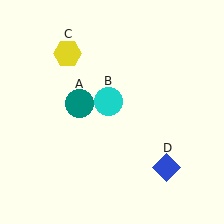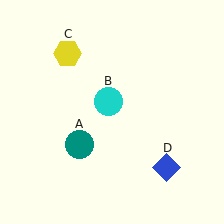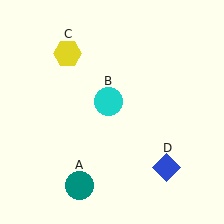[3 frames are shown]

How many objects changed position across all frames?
1 object changed position: teal circle (object A).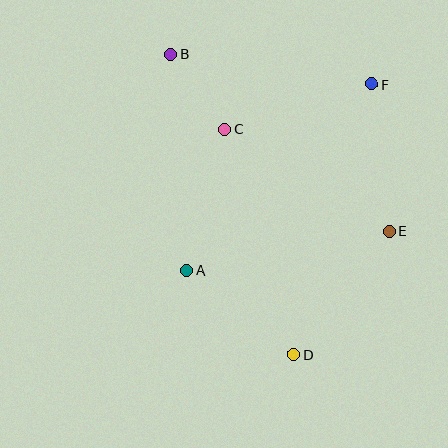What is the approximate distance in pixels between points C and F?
The distance between C and F is approximately 154 pixels.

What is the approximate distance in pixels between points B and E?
The distance between B and E is approximately 281 pixels.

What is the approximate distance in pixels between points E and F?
The distance between E and F is approximately 148 pixels.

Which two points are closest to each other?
Points B and C are closest to each other.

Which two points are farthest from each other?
Points B and D are farthest from each other.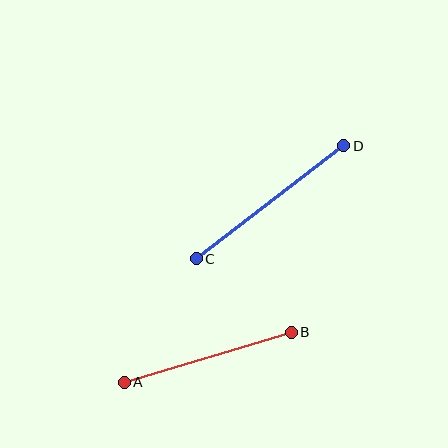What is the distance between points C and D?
The distance is approximately 186 pixels.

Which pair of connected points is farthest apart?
Points C and D are farthest apart.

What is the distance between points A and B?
The distance is approximately 175 pixels.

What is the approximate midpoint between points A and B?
The midpoint is at approximately (208, 357) pixels.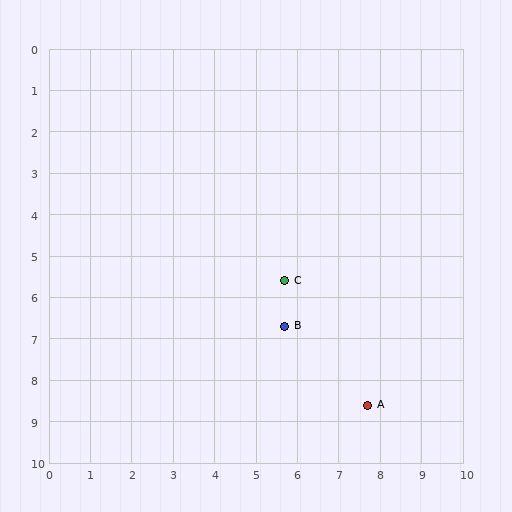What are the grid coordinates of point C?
Point C is at approximately (5.7, 5.6).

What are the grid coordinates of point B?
Point B is at approximately (5.7, 6.7).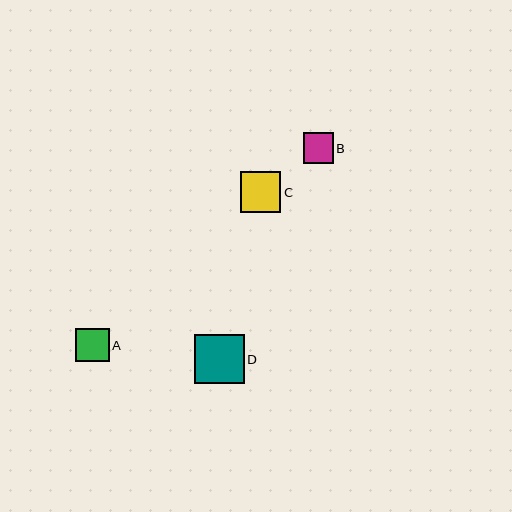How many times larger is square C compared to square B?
Square C is approximately 1.3 times the size of square B.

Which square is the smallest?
Square B is the smallest with a size of approximately 30 pixels.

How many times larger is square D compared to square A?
Square D is approximately 1.5 times the size of square A.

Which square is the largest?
Square D is the largest with a size of approximately 49 pixels.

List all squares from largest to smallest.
From largest to smallest: D, C, A, B.